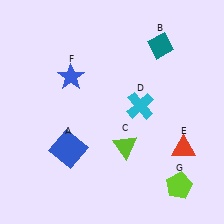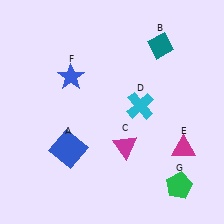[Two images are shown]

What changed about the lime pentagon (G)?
In Image 1, G is lime. In Image 2, it changed to green.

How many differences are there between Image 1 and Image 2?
There are 3 differences between the two images.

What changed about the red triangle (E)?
In Image 1, E is red. In Image 2, it changed to magenta.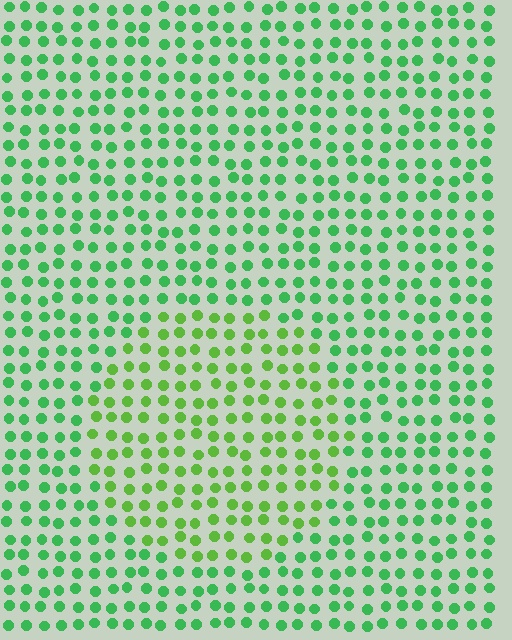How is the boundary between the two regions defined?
The boundary is defined purely by a slight shift in hue (about 29 degrees). Spacing, size, and orientation are identical on both sides.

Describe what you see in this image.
The image is filled with small green elements in a uniform arrangement. A circle-shaped region is visible where the elements are tinted to a slightly different hue, forming a subtle color boundary.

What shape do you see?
I see a circle.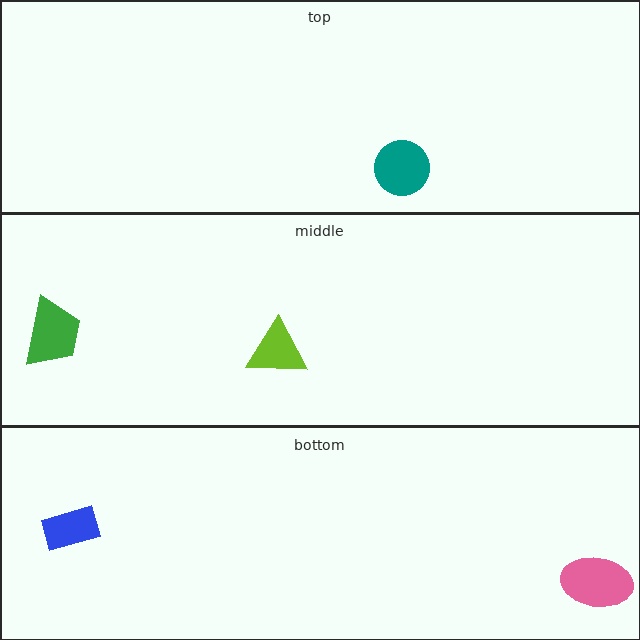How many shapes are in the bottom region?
2.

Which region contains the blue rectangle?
The bottom region.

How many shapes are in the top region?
1.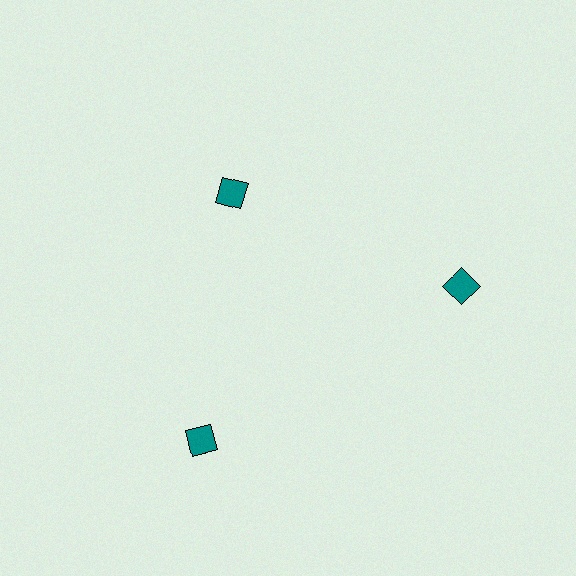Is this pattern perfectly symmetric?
No. The 3 teal diamonds are arranged in a ring, but one element near the 11 o'clock position is pulled inward toward the center, breaking the 3-fold rotational symmetry.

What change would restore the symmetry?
The symmetry would be restored by moving it outward, back onto the ring so that all 3 diamonds sit at equal angles and equal distance from the center.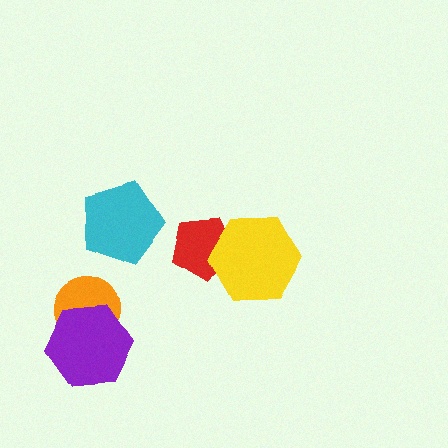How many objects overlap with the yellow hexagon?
1 object overlaps with the yellow hexagon.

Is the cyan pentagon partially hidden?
No, no other shape covers it.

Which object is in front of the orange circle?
The purple hexagon is in front of the orange circle.